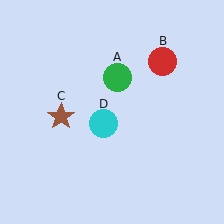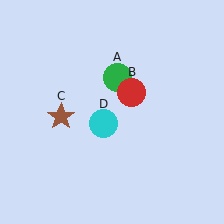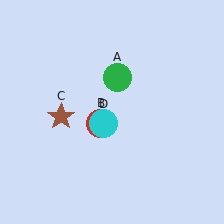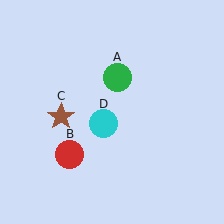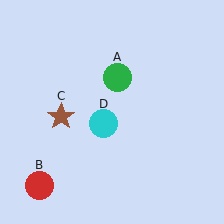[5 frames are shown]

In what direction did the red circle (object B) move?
The red circle (object B) moved down and to the left.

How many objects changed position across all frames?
1 object changed position: red circle (object B).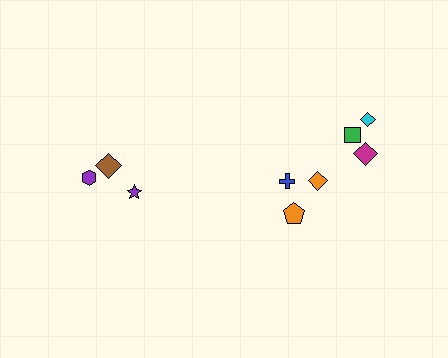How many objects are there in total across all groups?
There are 9 objects.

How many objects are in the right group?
There are 6 objects.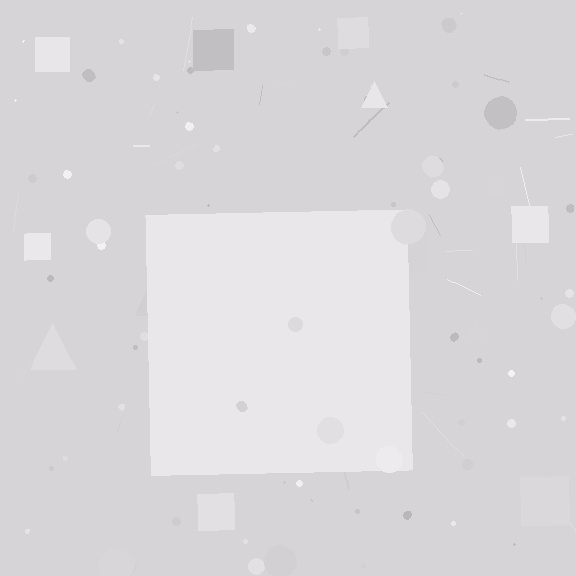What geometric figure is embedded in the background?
A square is embedded in the background.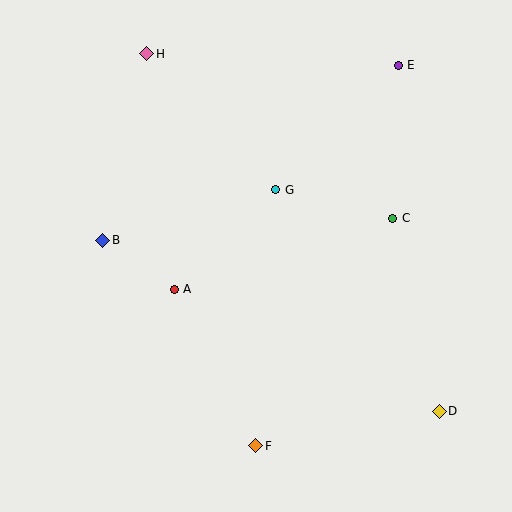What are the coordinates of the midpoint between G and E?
The midpoint between G and E is at (337, 128).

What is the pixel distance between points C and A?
The distance between C and A is 230 pixels.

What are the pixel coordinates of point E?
Point E is at (398, 65).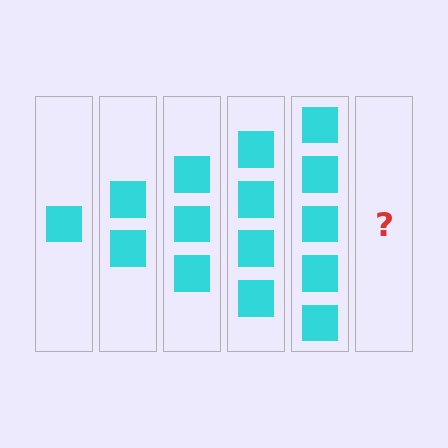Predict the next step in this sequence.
The next step is 6 squares.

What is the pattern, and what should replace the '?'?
The pattern is that each step adds one more square. The '?' should be 6 squares.